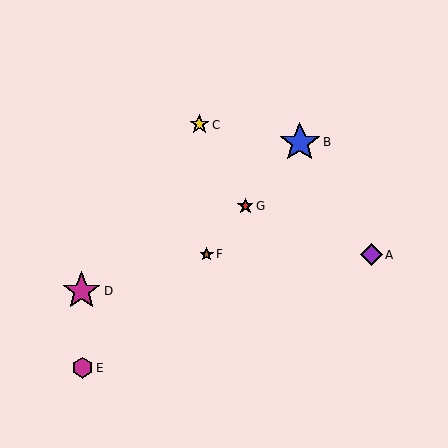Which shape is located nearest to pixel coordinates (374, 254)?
The purple diamond (labeled A) at (371, 255) is nearest to that location.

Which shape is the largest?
The blue star (labeled B) is the largest.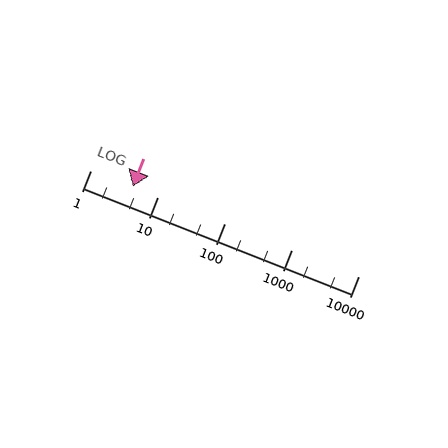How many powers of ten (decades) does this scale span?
The scale spans 4 decades, from 1 to 10000.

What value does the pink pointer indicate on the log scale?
The pointer indicates approximately 4.3.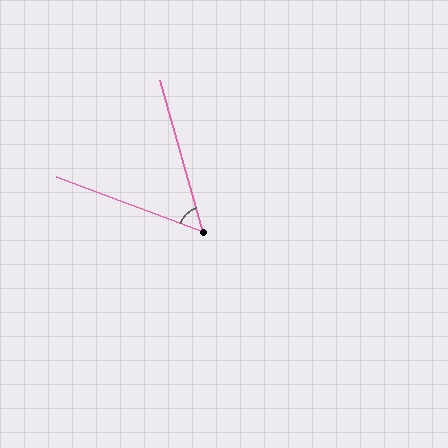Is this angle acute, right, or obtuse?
It is acute.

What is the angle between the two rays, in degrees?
Approximately 54 degrees.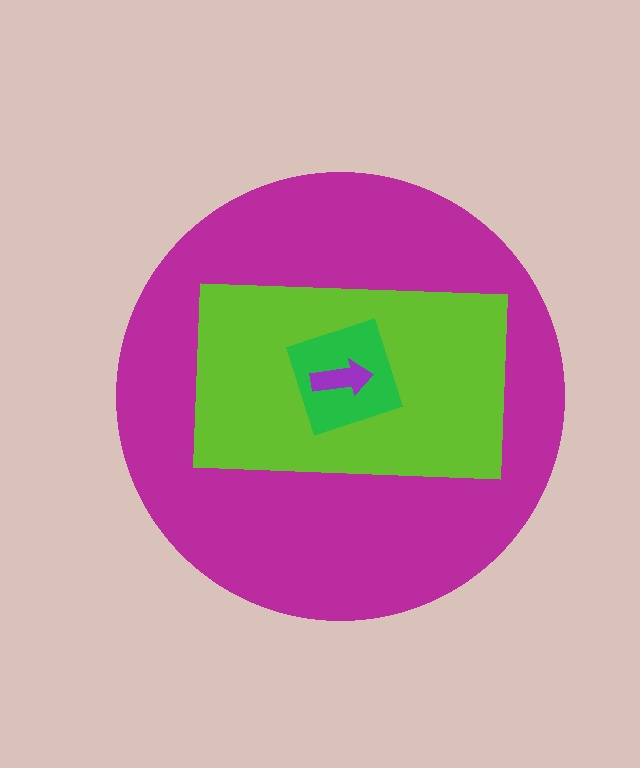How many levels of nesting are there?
4.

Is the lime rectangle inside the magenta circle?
Yes.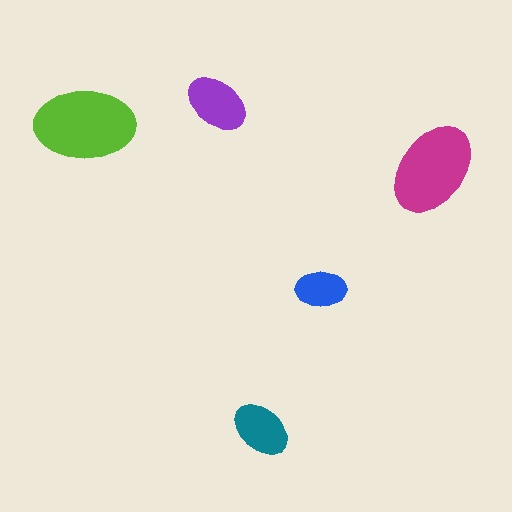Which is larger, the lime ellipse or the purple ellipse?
The lime one.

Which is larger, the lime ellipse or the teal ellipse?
The lime one.